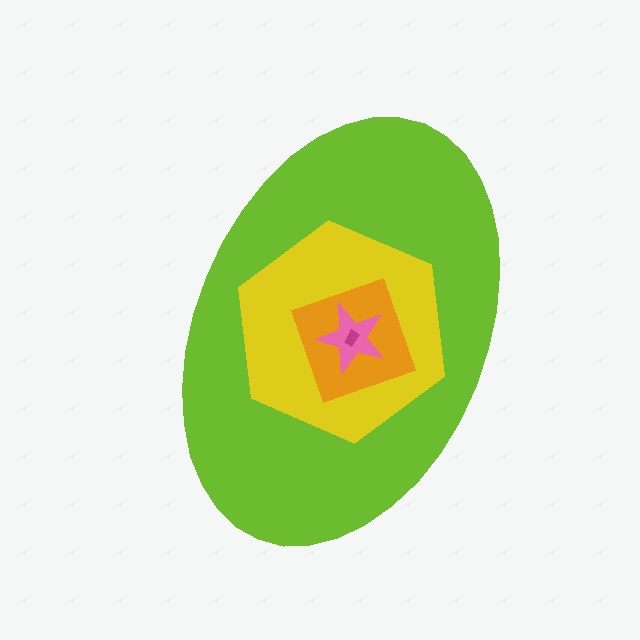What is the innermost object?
The magenta rectangle.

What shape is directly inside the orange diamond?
The pink star.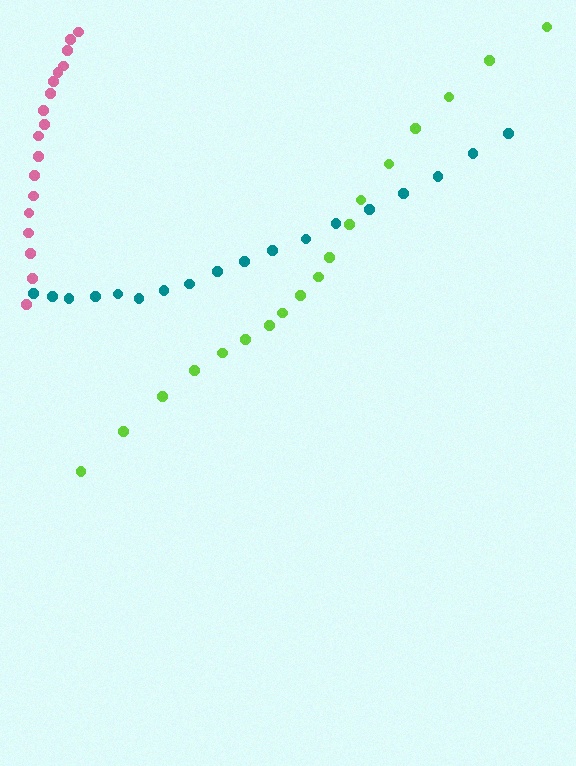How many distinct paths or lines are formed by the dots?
There are 3 distinct paths.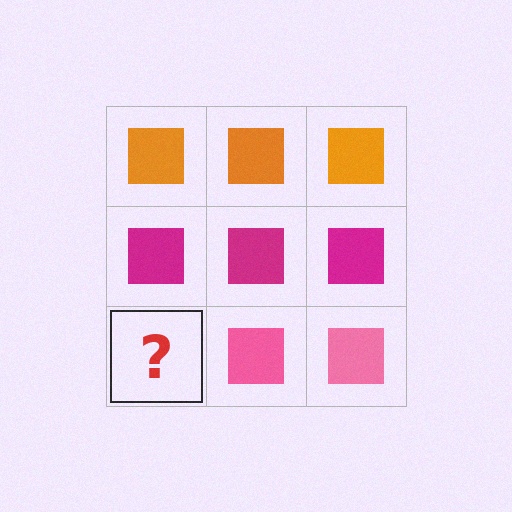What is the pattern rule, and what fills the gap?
The rule is that each row has a consistent color. The gap should be filled with a pink square.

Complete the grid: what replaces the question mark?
The question mark should be replaced with a pink square.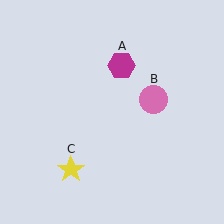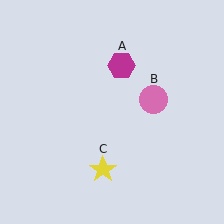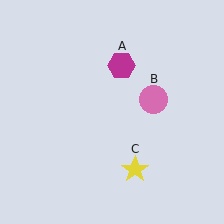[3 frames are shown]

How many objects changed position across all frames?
1 object changed position: yellow star (object C).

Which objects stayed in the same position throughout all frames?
Magenta hexagon (object A) and pink circle (object B) remained stationary.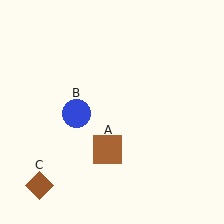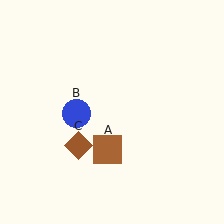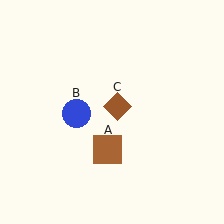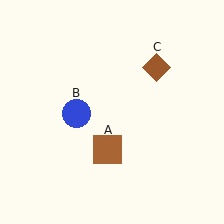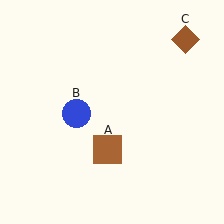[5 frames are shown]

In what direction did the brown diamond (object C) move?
The brown diamond (object C) moved up and to the right.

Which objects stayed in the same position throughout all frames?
Brown square (object A) and blue circle (object B) remained stationary.